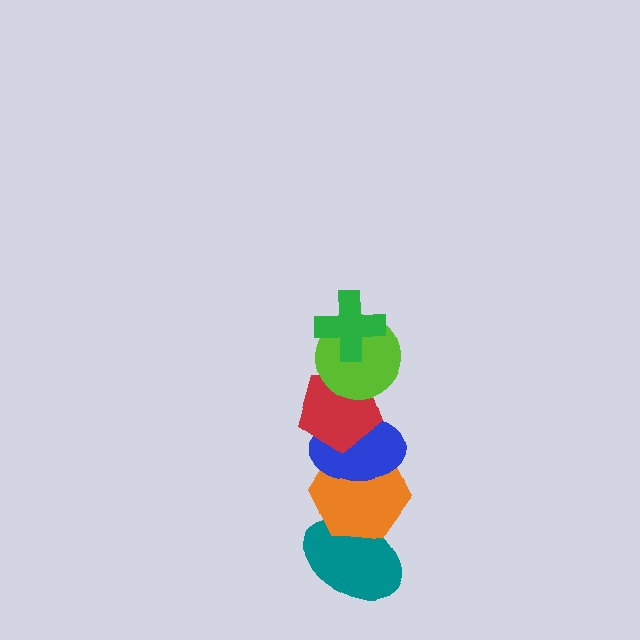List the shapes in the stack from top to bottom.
From top to bottom: the green cross, the lime circle, the red pentagon, the blue ellipse, the orange hexagon, the teal ellipse.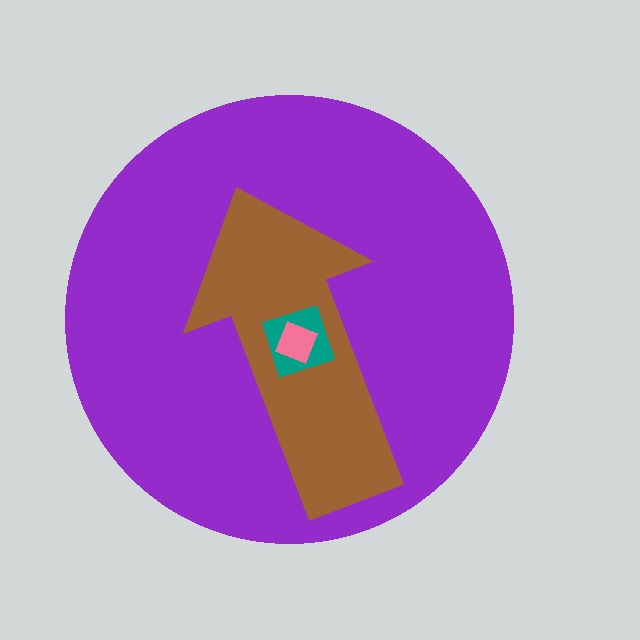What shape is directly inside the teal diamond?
The pink square.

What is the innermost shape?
The pink square.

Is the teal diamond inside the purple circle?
Yes.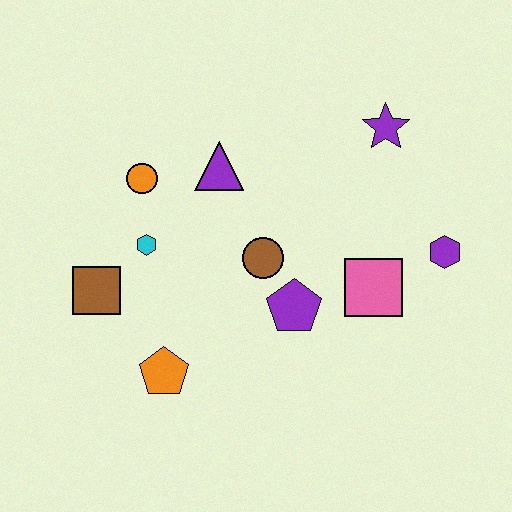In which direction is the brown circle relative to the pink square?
The brown circle is to the left of the pink square.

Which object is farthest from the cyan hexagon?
The purple hexagon is farthest from the cyan hexagon.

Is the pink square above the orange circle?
No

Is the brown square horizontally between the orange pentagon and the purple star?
No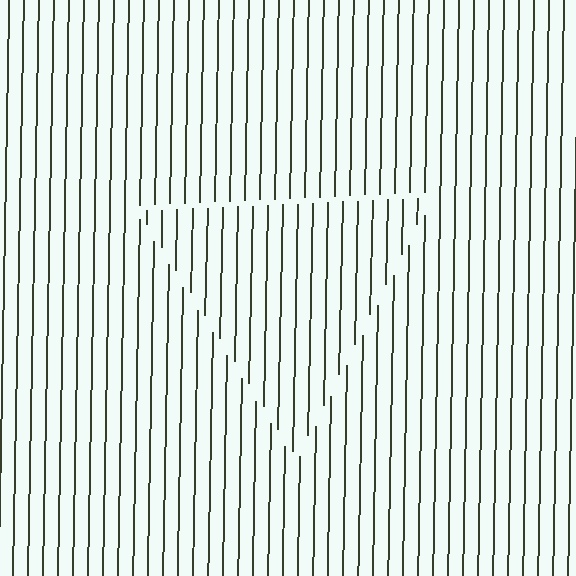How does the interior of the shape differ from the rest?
The interior of the shape contains the same grating, shifted by half a period — the contour is defined by the phase discontinuity where line-ends from the inner and outer gratings abut.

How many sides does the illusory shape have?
3 sides — the line-ends trace a triangle.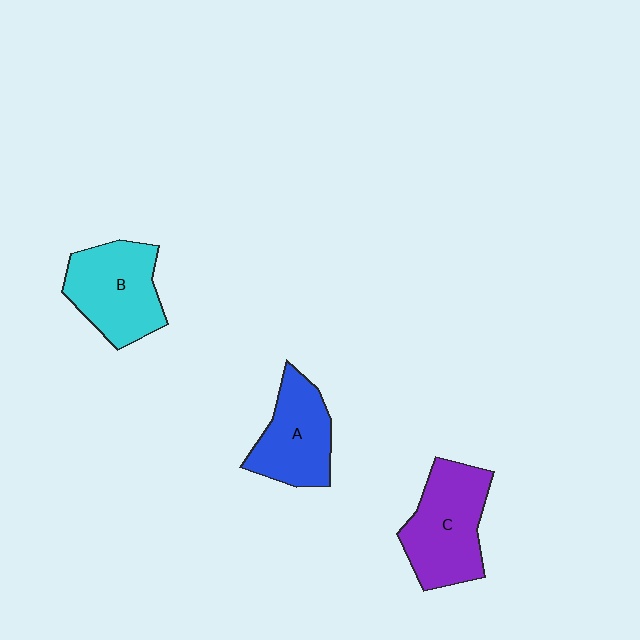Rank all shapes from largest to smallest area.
From largest to smallest: C (purple), B (cyan), A (blue).